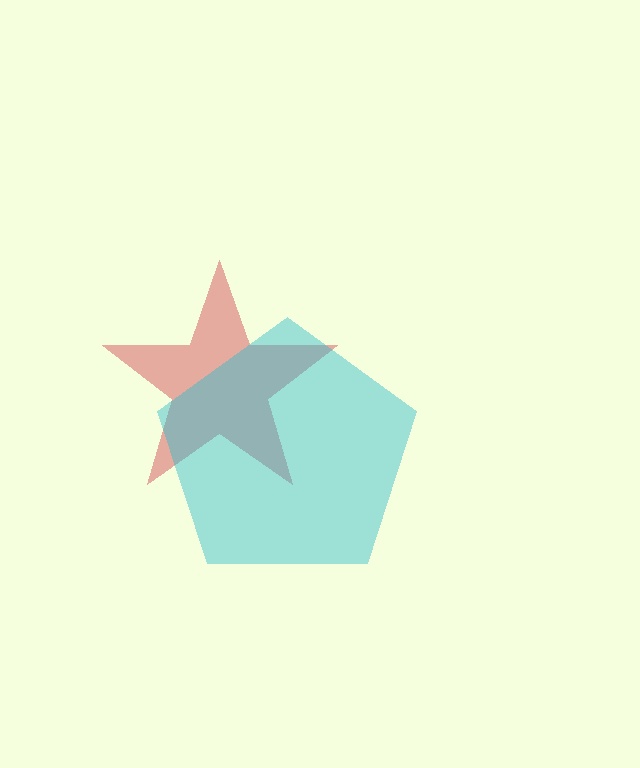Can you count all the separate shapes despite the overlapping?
Yes, there are 2 separate shapes.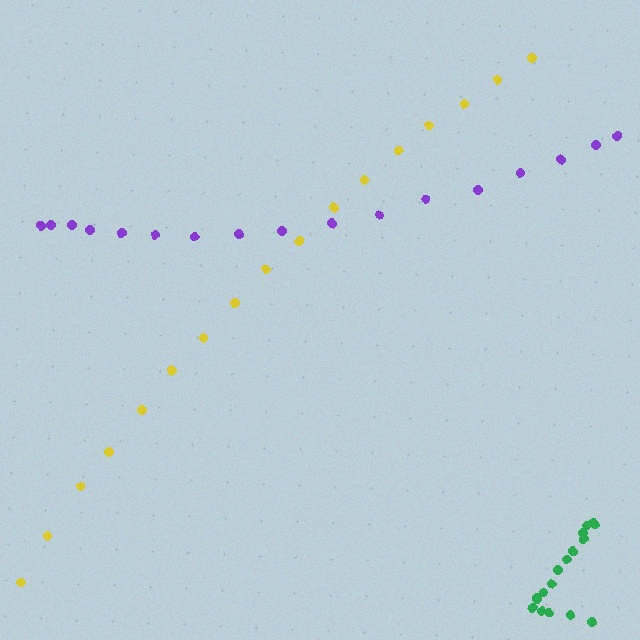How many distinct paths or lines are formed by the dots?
There are 3 distinct paths.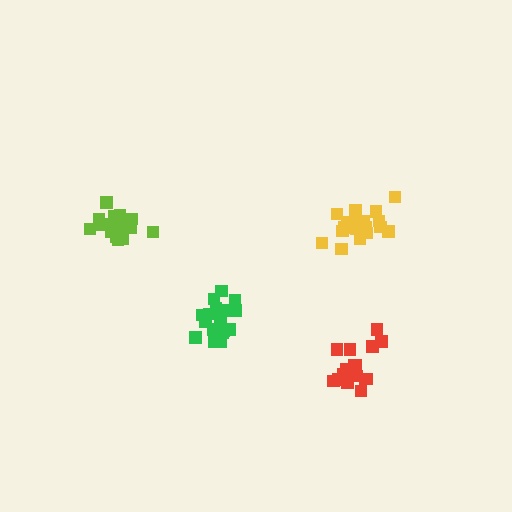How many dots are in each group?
Group 1: 18 dots, Group 2: 19 dots, Group 3: 19 dots, Group 4: 18 dots (74 total).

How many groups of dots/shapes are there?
There are 4 groups.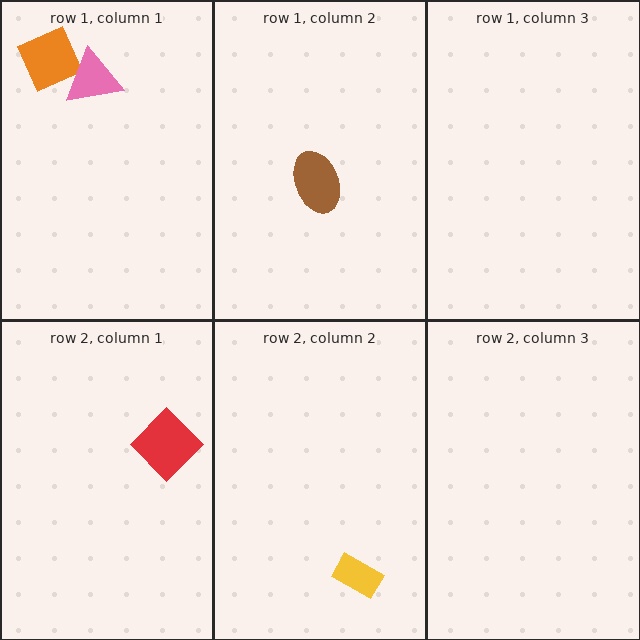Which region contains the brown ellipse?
The row 1, column 2 region.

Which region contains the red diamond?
The row 2, column 1 region.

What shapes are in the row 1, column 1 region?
The orange square, the pink triangle.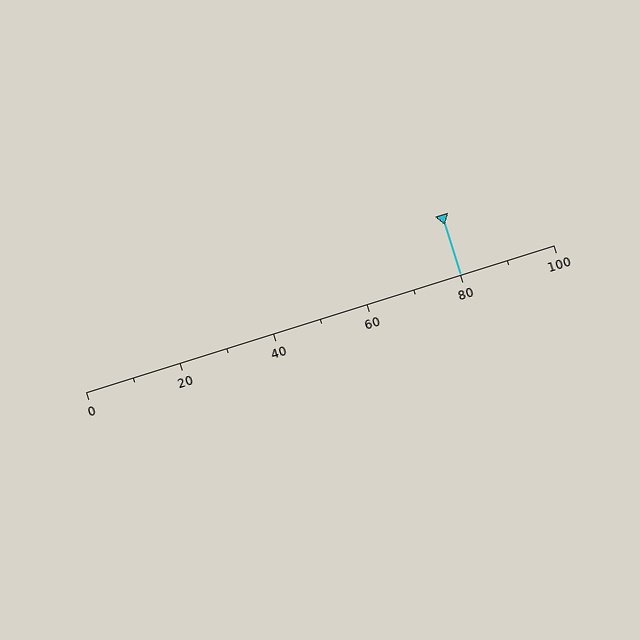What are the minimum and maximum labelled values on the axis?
The axis runs from 0 to 100.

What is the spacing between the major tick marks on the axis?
The major ticks are spaced 20 apart.